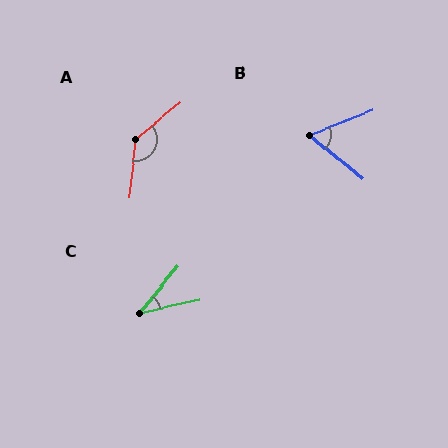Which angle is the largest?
A, at approximately 135 degrees.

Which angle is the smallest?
C, at approximately 38 degrees.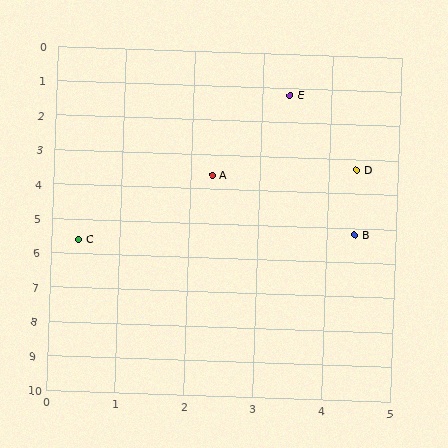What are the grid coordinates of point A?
Point A is at approximately (2.3, 3.6).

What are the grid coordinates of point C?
Point C is at approximately (0.4, 5.6).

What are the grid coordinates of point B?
Point B is at approximately (4.4, 5.2).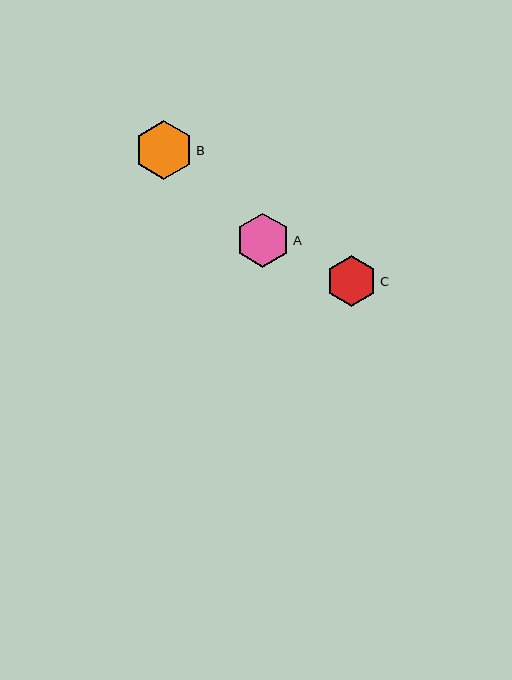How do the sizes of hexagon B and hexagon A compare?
Hexagon B and hexagon A are approximately the same size.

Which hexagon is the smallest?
Hexagon C is the smallest with a size of approximately 51 pixels.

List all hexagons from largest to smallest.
From largest to smallest: B, A, C.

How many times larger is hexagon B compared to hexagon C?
Hexagon B is approximately 1.1 times the size of hexagon C.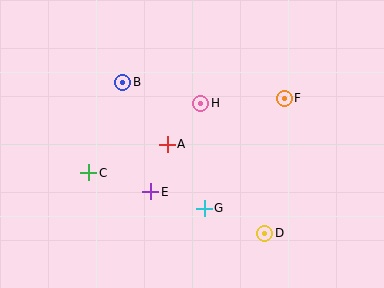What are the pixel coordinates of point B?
Point B is at (123, 82).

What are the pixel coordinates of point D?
Point D is at (265, 233).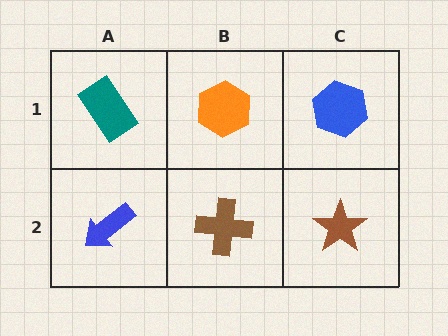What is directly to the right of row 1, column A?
An orange hexagon.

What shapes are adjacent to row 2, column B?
An orange hexagon (row 1, column B), a blue arrow (row 2, column A), a brown star (row 2, column C).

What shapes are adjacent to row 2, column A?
A teal rectangle (row 1, column A), a brown cross (row 2, column B).